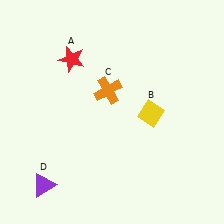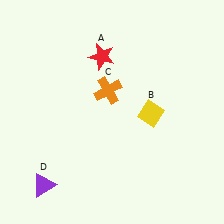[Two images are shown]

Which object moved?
The red star (A) moved right.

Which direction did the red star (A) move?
The red star (A) moved right.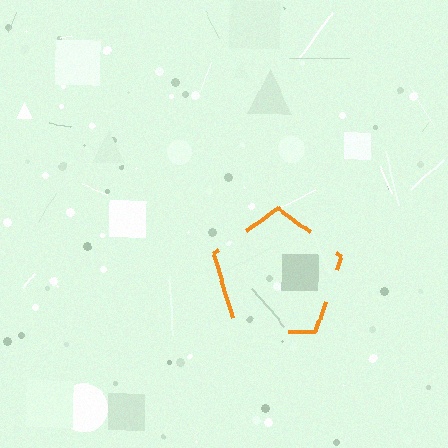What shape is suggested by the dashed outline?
The dashed outline suggests a pentagon.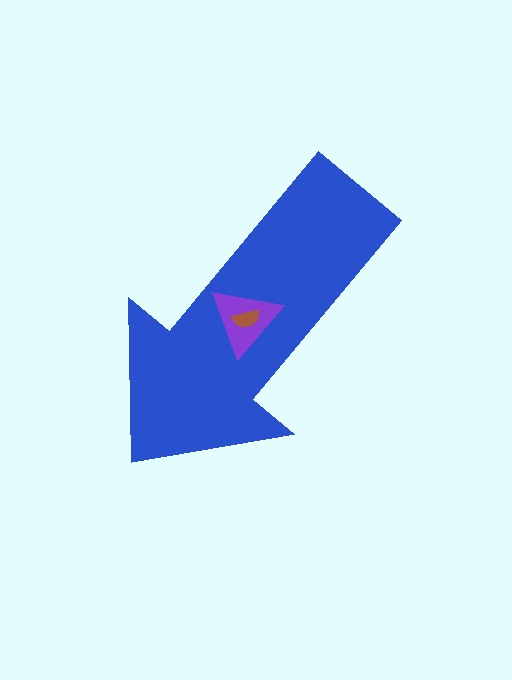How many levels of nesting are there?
3.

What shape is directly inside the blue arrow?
The purple triangle.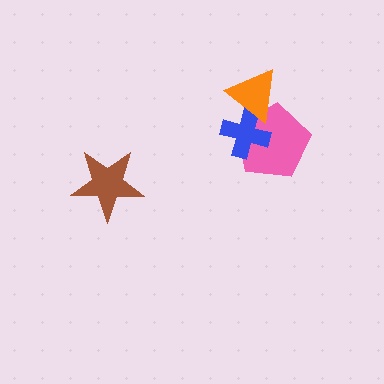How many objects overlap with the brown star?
0 objects overlap with the brown star.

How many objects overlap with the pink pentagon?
2 objects overlap with the pink pentagon.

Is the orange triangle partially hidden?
No, no other shape covers it.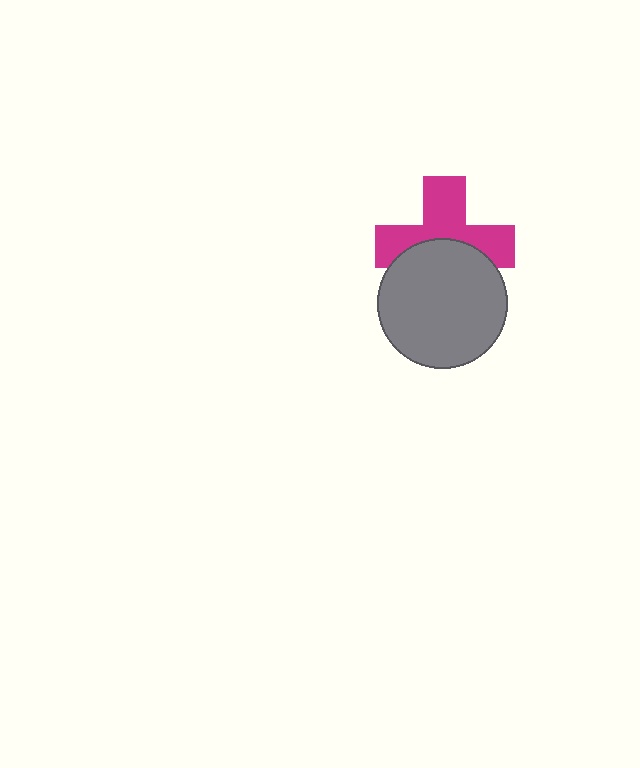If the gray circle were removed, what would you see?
You would see the complete magenta cross.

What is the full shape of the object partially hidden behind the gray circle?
The partially hidden object is a magenta cross.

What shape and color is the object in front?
The object in front is a gray circle.